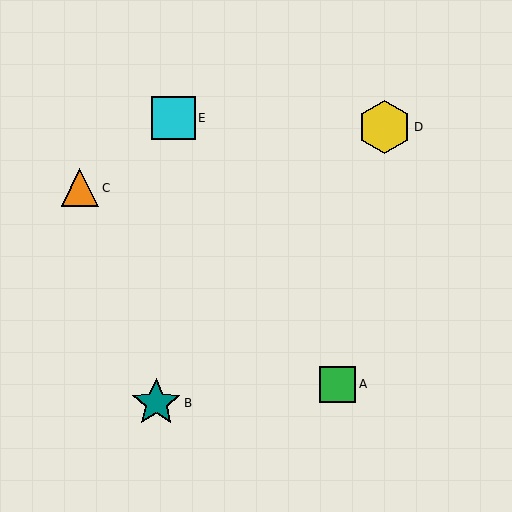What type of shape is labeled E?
Shape E is a cyan square.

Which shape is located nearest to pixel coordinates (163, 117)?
The cyan square (labeled E) at (174, 118) is nearest to that location.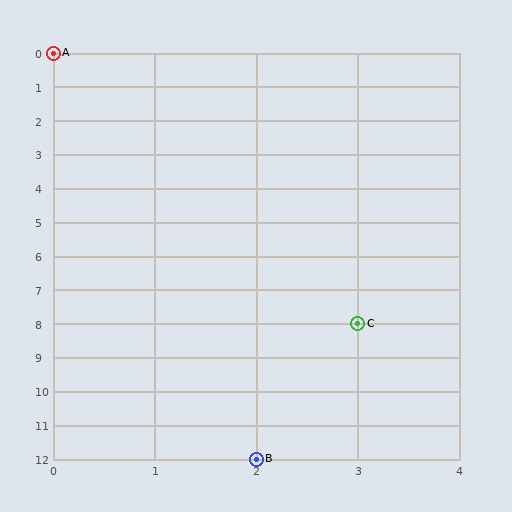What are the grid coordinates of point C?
Point C is at grid coordinates (3, 8).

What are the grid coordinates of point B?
Point B is at grid coordinates (2, 12).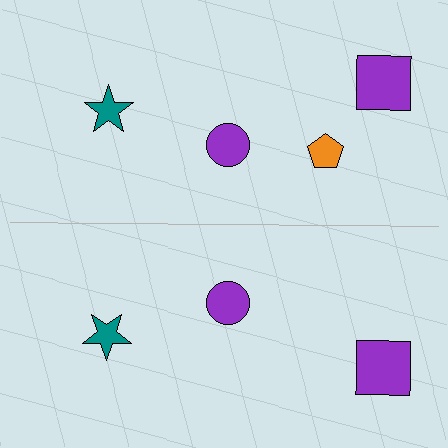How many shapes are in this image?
There are 7 shapes in this image.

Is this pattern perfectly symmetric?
No, the pattern is not perfectly symmetric. A orange pentagon is missing from the bottom side.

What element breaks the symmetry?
A orange pentagon is missing from the bottom side.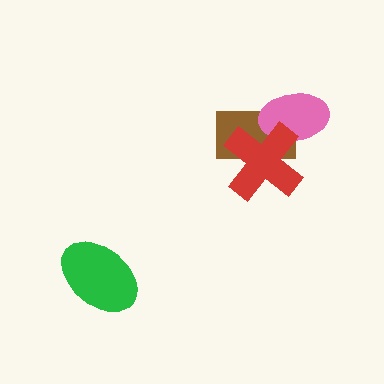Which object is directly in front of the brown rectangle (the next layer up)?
The pink ellipse is directly in front of the brown rectangle.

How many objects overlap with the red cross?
2 objects overlap with the red cross.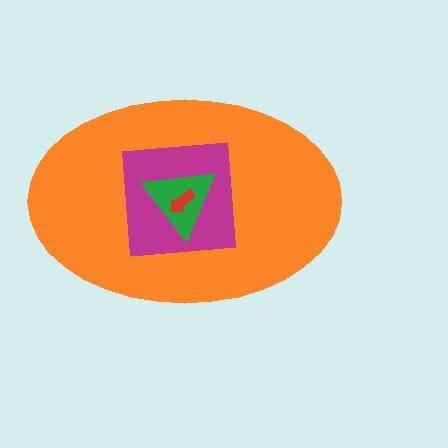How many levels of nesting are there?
4.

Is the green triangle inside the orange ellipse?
Yes.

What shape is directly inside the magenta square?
The green triangle.